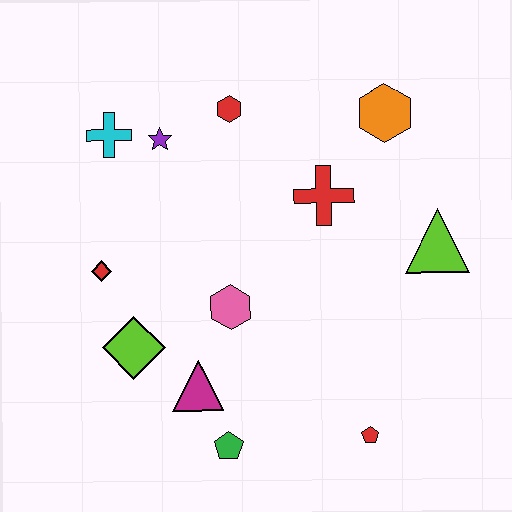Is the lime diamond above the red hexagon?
No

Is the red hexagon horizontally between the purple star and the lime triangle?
Yes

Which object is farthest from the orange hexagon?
The green pentagon is farthest from the orange hexagon.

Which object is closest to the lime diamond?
The magenta triangle is closest to the lime diamond.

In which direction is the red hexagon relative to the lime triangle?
The red hexagon is to the left of the lime triangle.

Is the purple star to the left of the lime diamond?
No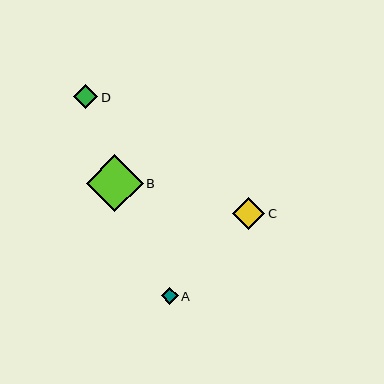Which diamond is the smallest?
Diamond A is the smallest with a size of approximately 17 pixels.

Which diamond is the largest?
Diamond B is the largest with a size of approximately 57 pixels.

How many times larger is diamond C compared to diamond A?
Diamond C is approximately 1.9 times the size of diamond A.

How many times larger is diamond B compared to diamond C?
Diamond B is approximately 1.8 times the size of diamond C.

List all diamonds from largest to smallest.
From largest to smallest: B, C, D, A.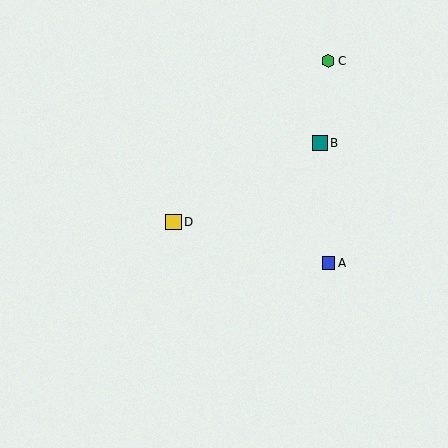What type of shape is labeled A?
Shape A is a blue square.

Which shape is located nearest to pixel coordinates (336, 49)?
The green hexagon (labeled C) at (328, 61) is nearest to that location.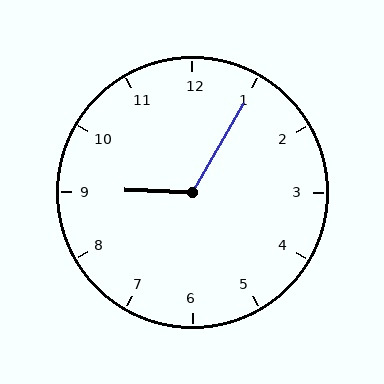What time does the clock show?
9:05.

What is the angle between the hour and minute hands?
Approximately 118 degrees.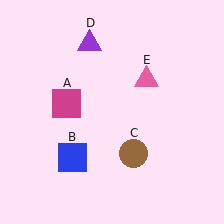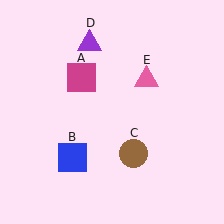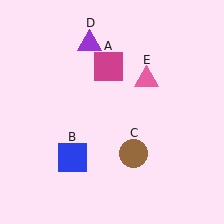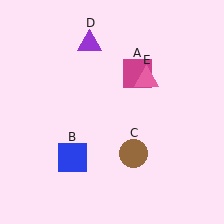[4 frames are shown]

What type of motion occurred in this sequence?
The magenta square (object A) rotated clockwise around the center of the scene.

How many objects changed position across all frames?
1 object changed position: magenta square (object A).